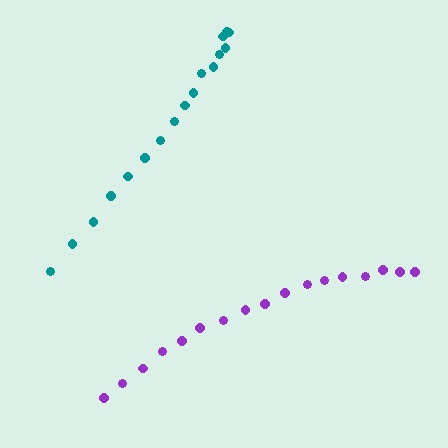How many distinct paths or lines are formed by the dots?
There are 2 distinct paths.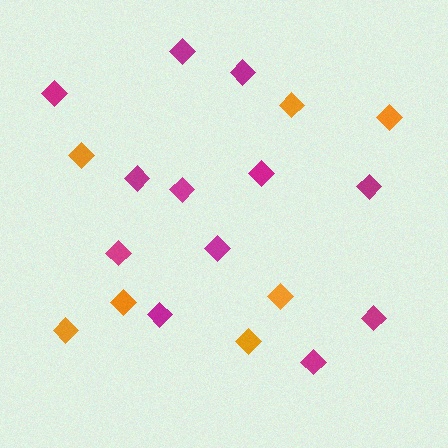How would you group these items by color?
There are 2 groups: one group of magenta diamonds (12) and one group of orange diamonds (7).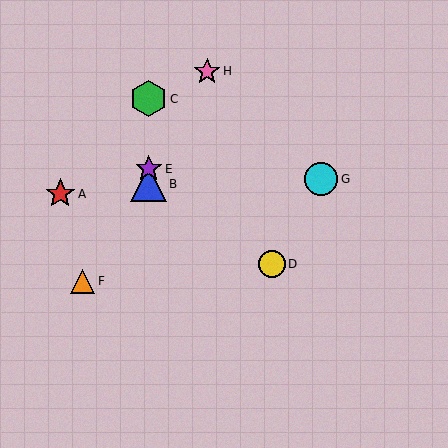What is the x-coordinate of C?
Object C is at x≈149.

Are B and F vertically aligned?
No, B is at x≈149 and F is at x≈83.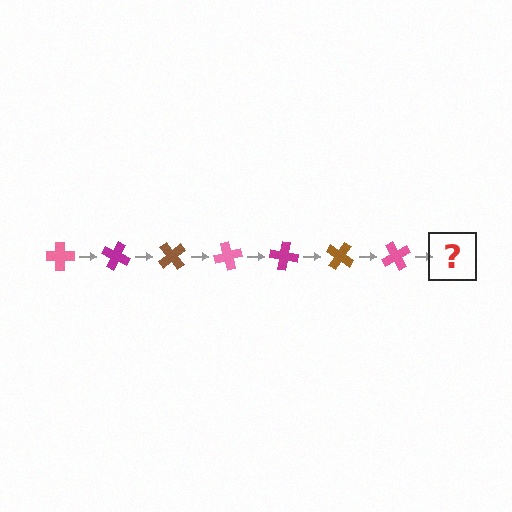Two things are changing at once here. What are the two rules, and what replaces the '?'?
The two rules are that it rotates 25 degrees each step and the color cycles through pink, magenta, and brown. The '?' should be a magenta cross, rotated 175 degrees from the start.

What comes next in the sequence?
The next element should be a magenta cross, rotated 175 degrees from the start.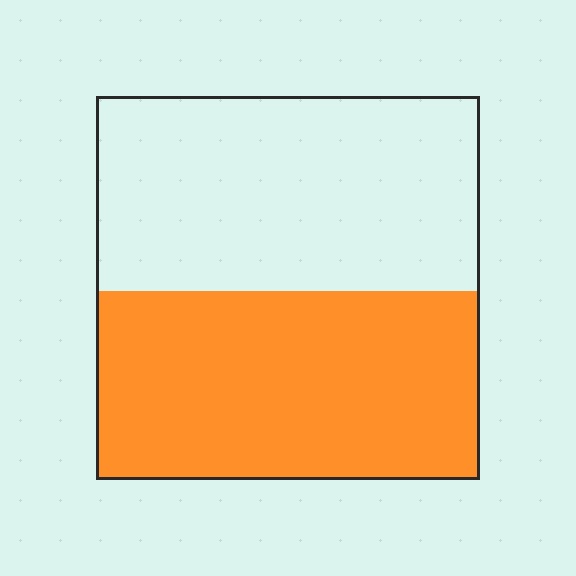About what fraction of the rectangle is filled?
About one half (1/2).